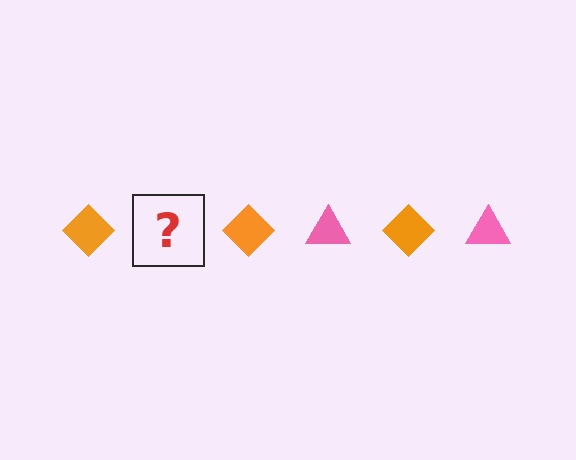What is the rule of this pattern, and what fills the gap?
The rule is that the pattern alternates between orange diamond and pink triangle. The gap should be filled with a pink triangle.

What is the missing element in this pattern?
The missing element is a pink triangle.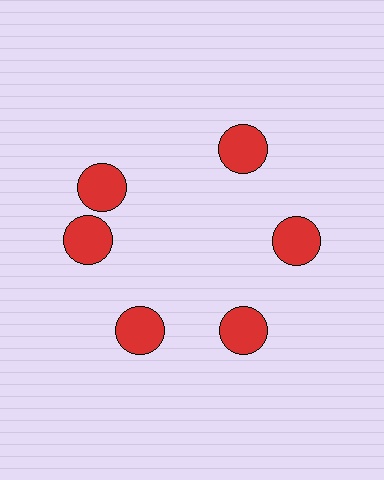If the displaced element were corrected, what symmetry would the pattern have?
It would have 6-fold rotational symmetry — the pattern would map onto itself every 60 degrees.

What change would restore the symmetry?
The symmetry would be restored by rotating it back into even spacing with its neighbors so that all 6 circles sit at equal angles and equal distance from the center.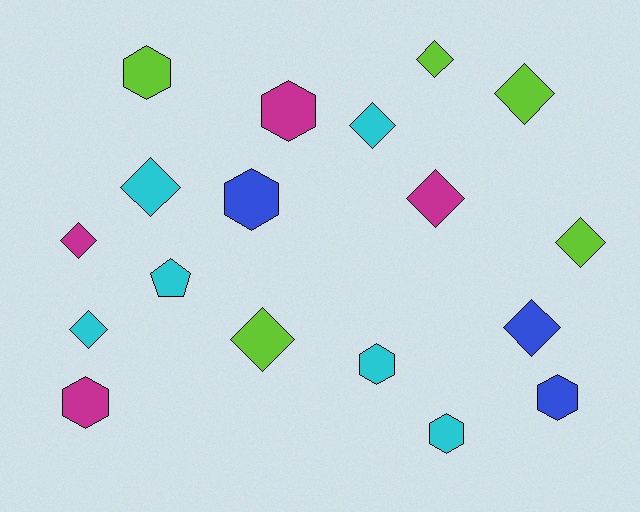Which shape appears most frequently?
Diamond, with 10 objects.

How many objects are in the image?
There are 18 objects.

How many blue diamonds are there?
There is 1 blue diamond.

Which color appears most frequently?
Cyan, with 6 objects.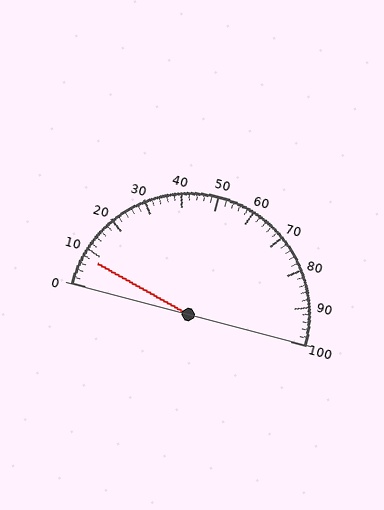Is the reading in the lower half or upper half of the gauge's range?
The reading is in the lower half of the range (0 to 100).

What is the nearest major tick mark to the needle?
The nearest major tick mark is 10.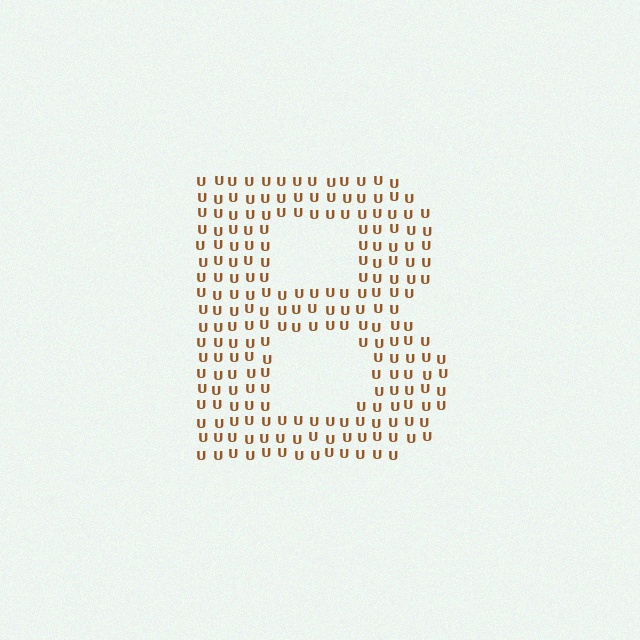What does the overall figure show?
The overall figure shows the letter B.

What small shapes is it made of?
It is made of small letter U's.